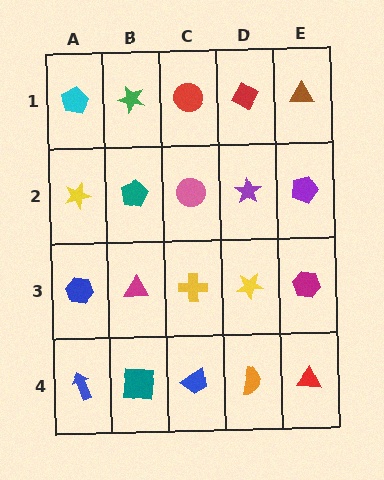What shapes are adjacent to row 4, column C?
A yellow cross (row 3, column C), a teal square (row 4, column B), an orange semicircle (row 4, column D).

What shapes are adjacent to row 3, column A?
A yellow star (row 2, column A), a blue arrow (row 4, column A), a magenta triangle (row 3, column B).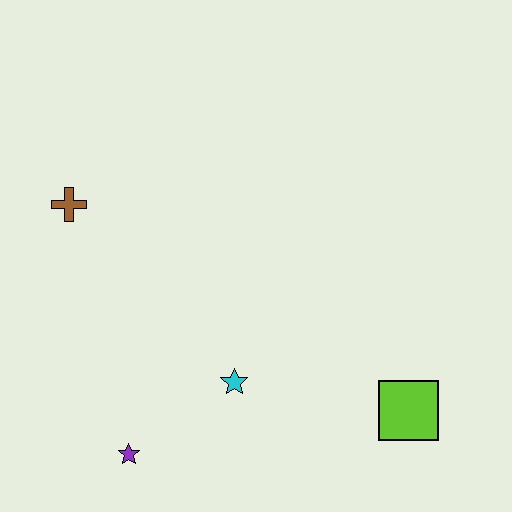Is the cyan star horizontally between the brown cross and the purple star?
No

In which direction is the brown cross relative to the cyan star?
The brown cross is above the cyan star.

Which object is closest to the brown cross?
The cyan star is closest to the brown cross.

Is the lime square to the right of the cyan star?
Yes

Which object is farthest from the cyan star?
The brown cross is farthest from the cyan star.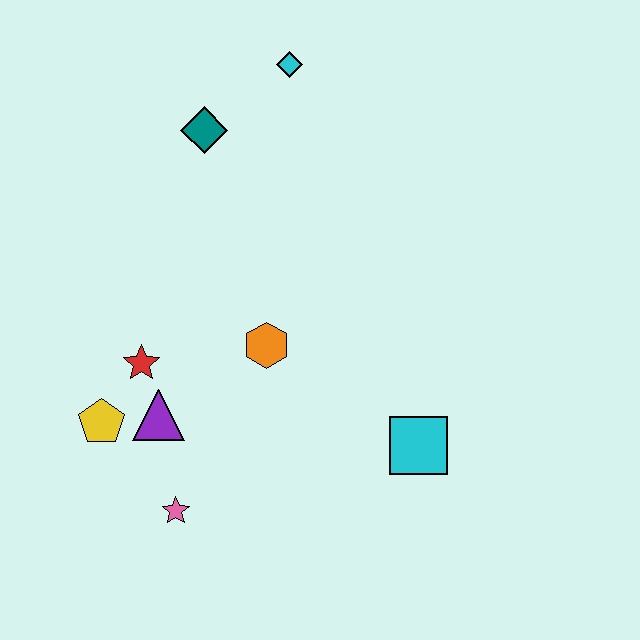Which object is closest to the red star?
The purple triangle is closest to the red star.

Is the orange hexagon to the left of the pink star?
No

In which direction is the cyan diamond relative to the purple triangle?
The cyan diamond is above the purple triangle.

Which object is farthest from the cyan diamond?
The pink star is farthest from the cyan diamond.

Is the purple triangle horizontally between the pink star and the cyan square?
No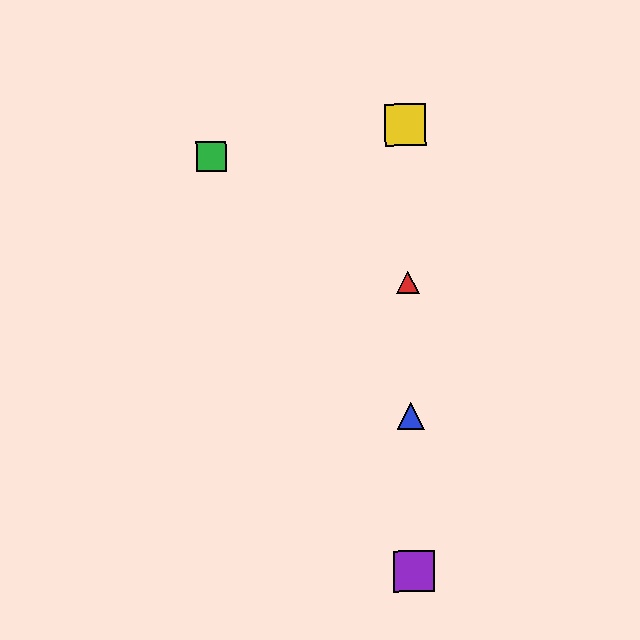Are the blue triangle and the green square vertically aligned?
No, the blue triangle is at x≈411 and the green square is at x≈211.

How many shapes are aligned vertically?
4 shapes (the red triangle, the blue triangle, the yellow square, the purple square) are aligned vertically.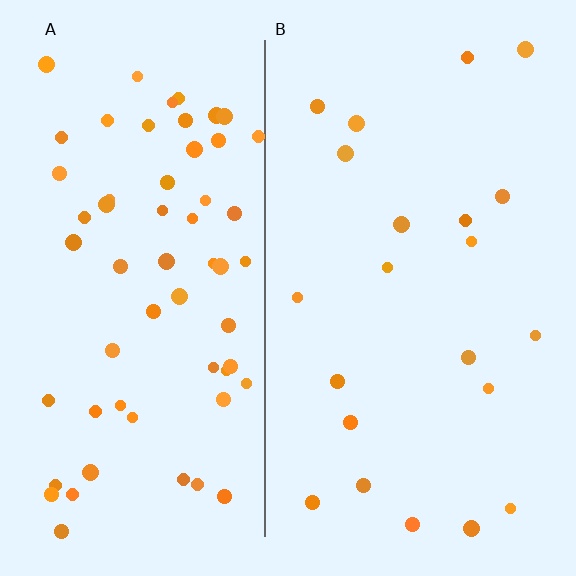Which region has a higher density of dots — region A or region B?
A (the left).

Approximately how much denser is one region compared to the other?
Approximately 2.8× — region A over region B.